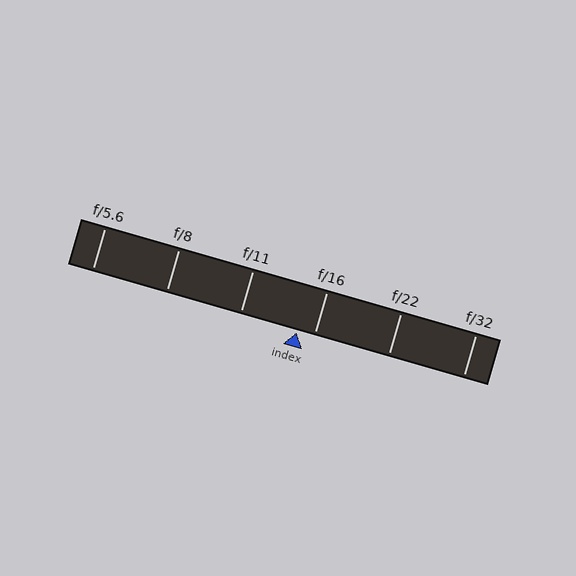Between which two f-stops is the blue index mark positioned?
The index mark is between f/11 and f/16.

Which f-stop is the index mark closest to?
The index mark is closest to f/16.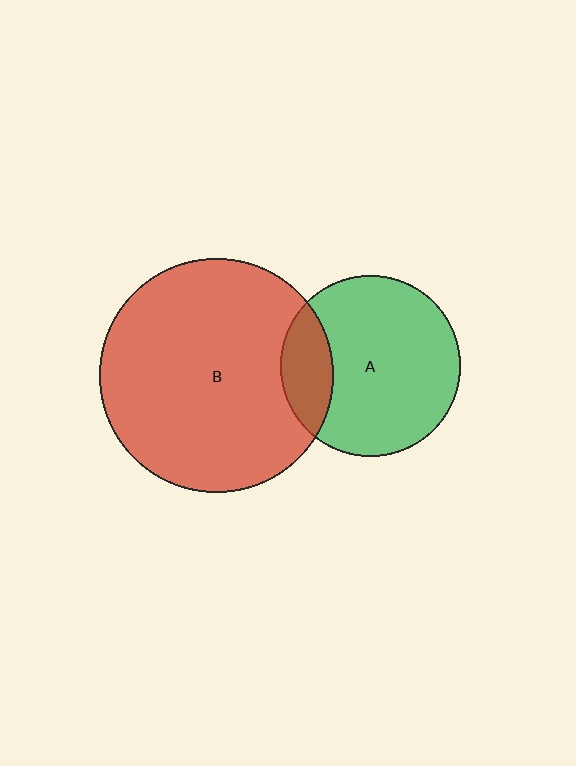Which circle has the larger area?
Circle B (red).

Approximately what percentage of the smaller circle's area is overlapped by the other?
Approximately 20%.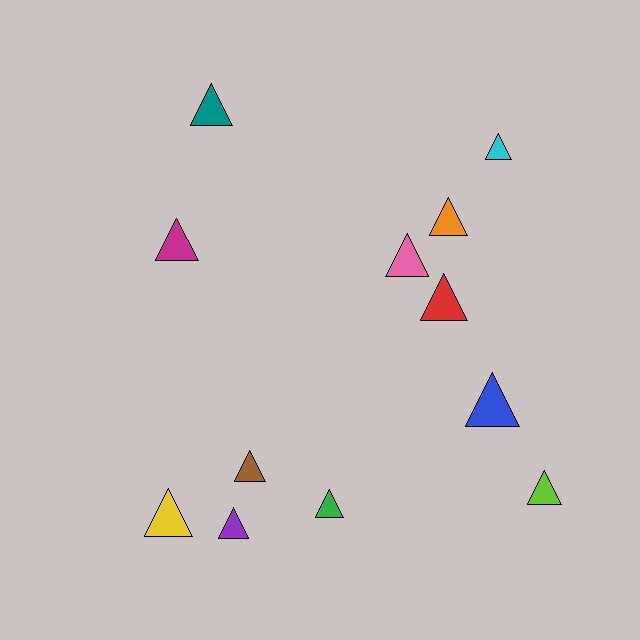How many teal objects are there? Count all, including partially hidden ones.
There is 1 teal object.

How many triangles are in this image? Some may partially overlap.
There are 12 triangles.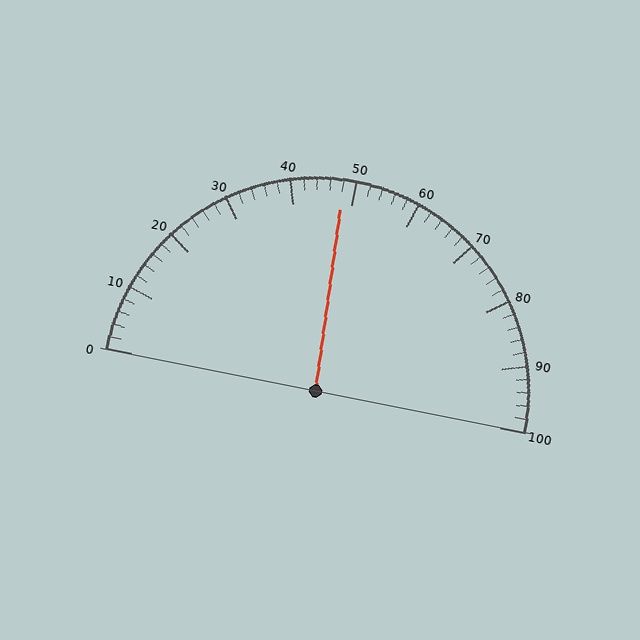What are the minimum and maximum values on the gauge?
The gauge ranges from 0 to 100.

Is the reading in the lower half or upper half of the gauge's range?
The reading is in the lower half of the range (0 to 100).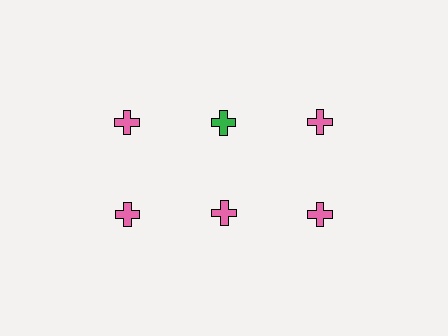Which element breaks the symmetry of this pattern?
The green cross in the top row, second from left column breaks the symmetry. All other shapes are pink crosses.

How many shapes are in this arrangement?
There are 6 shapes arranged in a grid pattern.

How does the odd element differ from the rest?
It has a different color: green instead of pink.